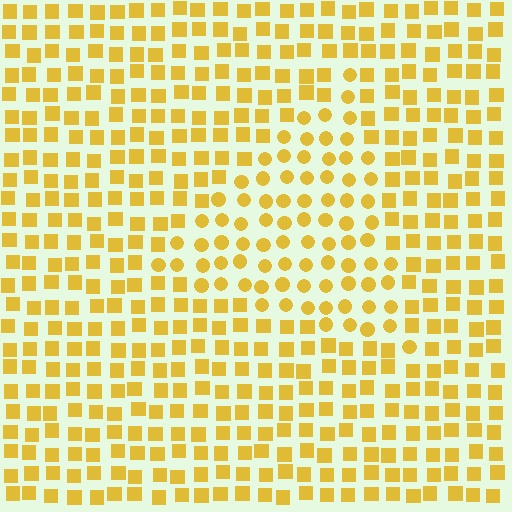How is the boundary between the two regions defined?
The boundary is defined by a change in element shape: circles inside vs. squares outside. All elements share the same color and spacing.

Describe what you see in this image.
The image is filled with small yellow elements arranged in a uniform grid. A triangle-shaped region contains circles, while the surrounding area contains squares. The boundary is defined purely by the change in element shape.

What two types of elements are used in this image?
The image uses circles inside the triangle region and squares outside it.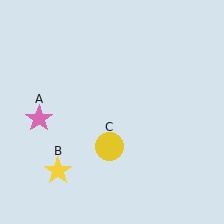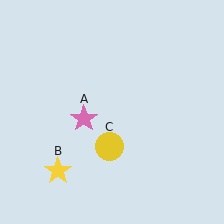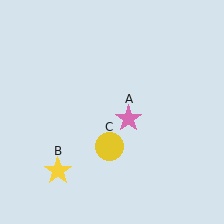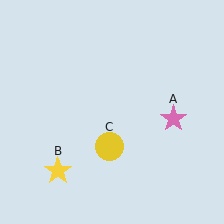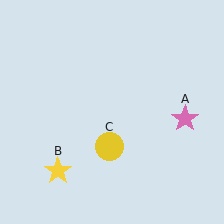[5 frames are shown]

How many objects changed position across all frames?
1 object changed position: pink star (object A).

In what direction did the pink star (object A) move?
The pink star (object A) moved right.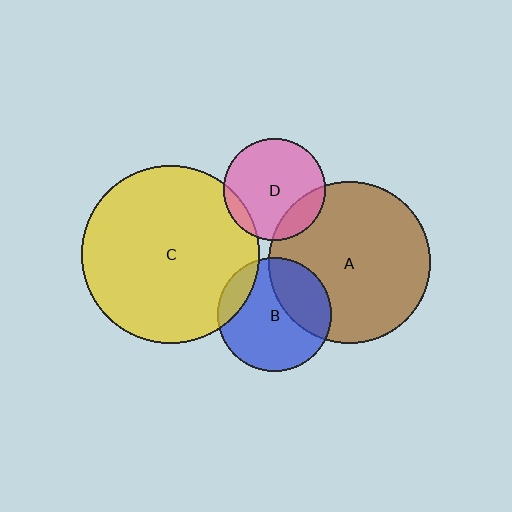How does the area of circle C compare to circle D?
Approximately 3.0 times.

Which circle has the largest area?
Circle C (yellow).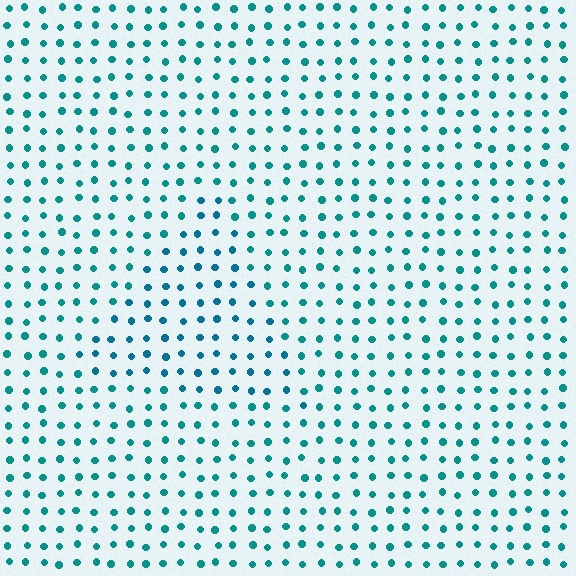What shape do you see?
I see a triangle.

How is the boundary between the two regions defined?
The boundary is defined purely by a slight shift in hue (about 18 degrees). Spacing, size, and orientation are identical on both sides.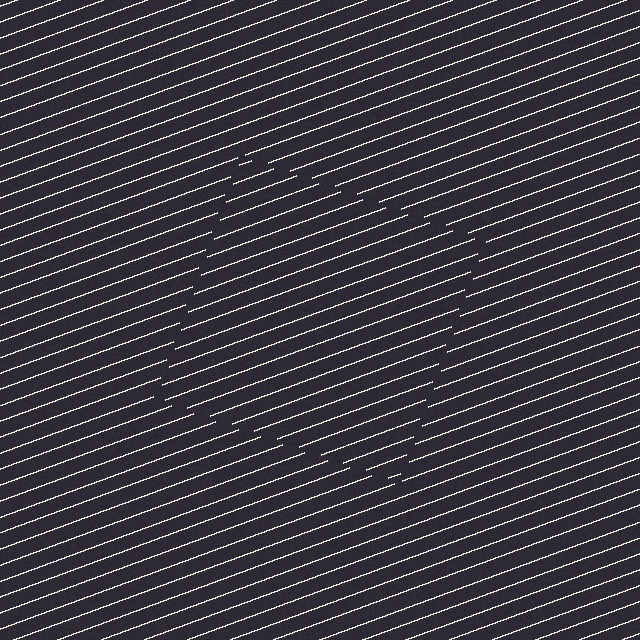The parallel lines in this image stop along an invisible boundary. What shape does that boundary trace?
An illusory square. The interior of the shape contains the same grating, shifted by half a period — the contour is defined by the phase discontinuity where line-ends from the inner and outer gratings abut.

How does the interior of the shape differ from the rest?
The interior of the shape contains the same grating, shifted by half a period — the contour is defined by the phase discontinuity where line-ends from the inner and outer gratings abut.